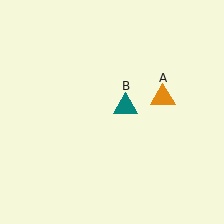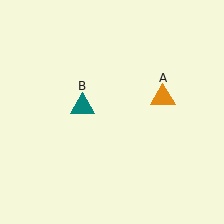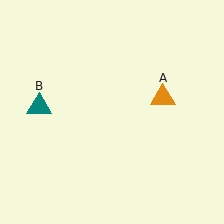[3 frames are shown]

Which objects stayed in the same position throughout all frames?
Orange triangle (object A) remained stationary.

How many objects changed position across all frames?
1 object changed position: teal triangle (object B).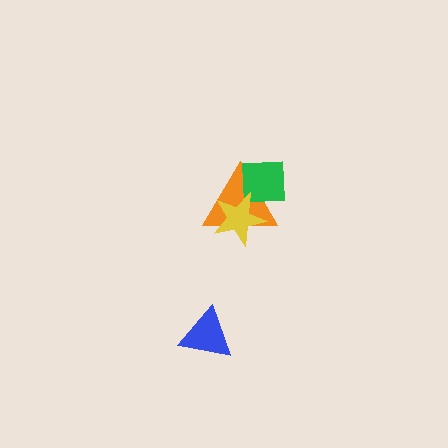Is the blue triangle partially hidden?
No, no other shape covers it.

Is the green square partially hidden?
Yes, it is partially covered by another shape.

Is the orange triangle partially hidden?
Yes, it is partially covered by another shape.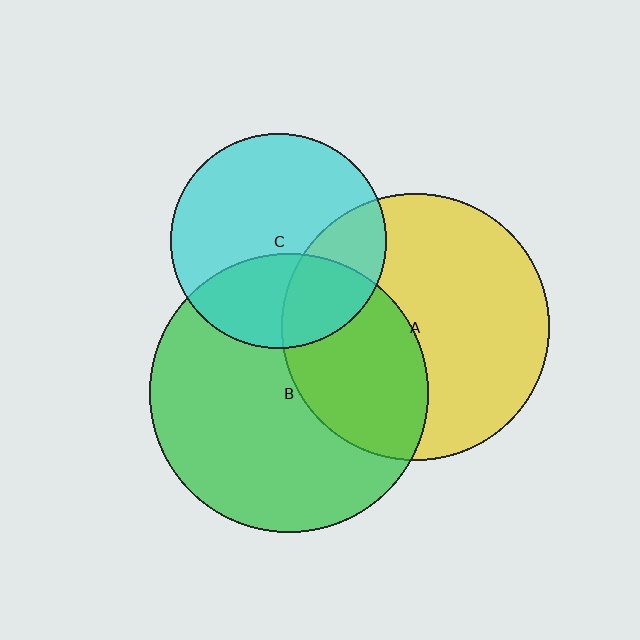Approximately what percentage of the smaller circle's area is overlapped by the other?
Approximately 35%.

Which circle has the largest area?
Circle B (green).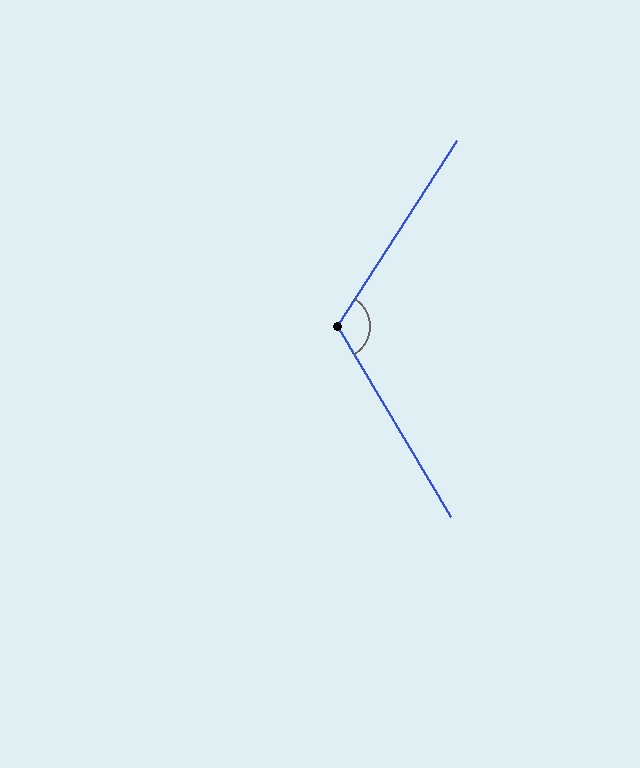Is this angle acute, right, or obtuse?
It is obtuse.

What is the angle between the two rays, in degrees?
Approximately 116 degrees.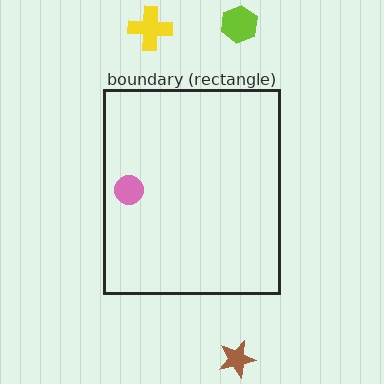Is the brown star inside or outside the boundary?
Outside.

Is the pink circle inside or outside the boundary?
Inside.